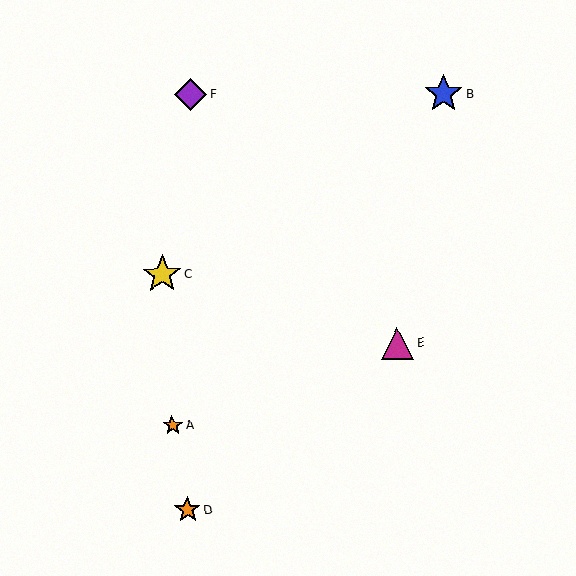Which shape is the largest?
The blue star (labeled B) is the largest.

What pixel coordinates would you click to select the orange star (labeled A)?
Click at (172, 426) to select the orange star A.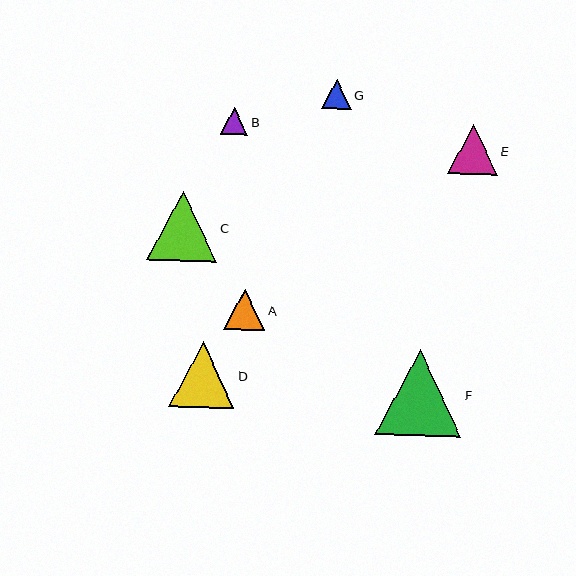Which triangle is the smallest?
Triangle B is the smallest with a size of approximately 27 pixels.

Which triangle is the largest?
Triangle F is the largest with a size of approximately 86 pixels.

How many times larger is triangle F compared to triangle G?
Triangle F is approximately 2.9 times the size of triangle G.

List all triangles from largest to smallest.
From largest to smallest: F, C, D, E, A, G, B.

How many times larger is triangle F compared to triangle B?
Triangle F is approximately 3.1 times the size of triangle B.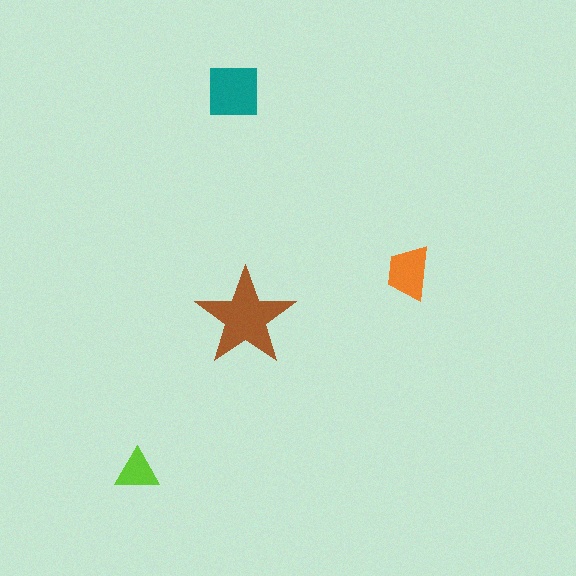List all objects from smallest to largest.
The lime triangle, the orange trapezoid, the teal square, the brown star.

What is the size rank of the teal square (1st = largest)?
2nd.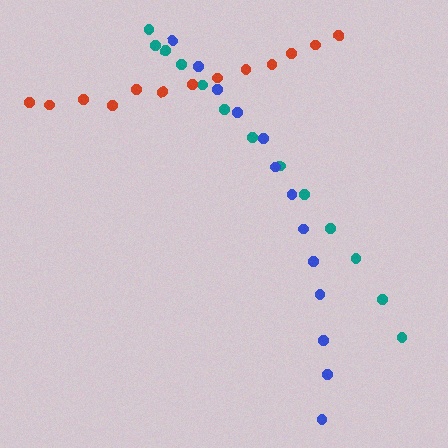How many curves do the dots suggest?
There are 3 distinct paths.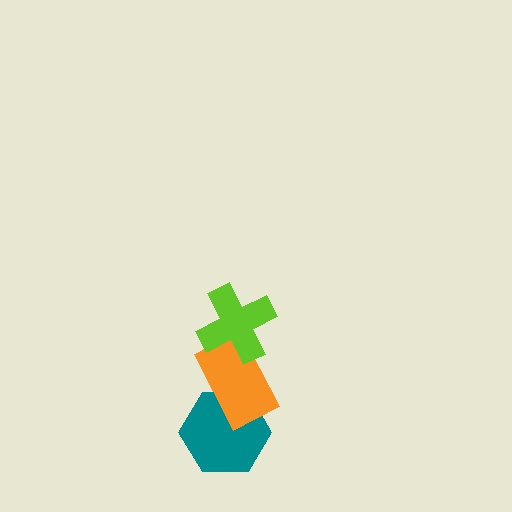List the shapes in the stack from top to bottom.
From top to bottom: the lime cross, the orange rectangle, the teal hexagon.